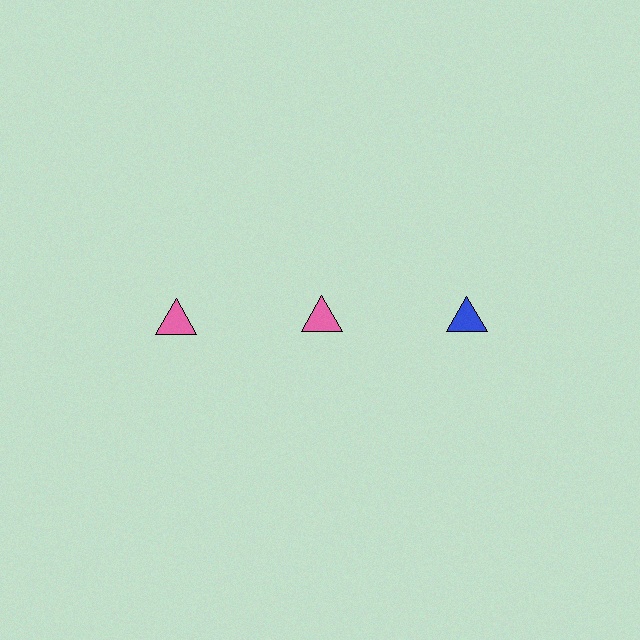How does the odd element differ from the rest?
It has a different color: blue instead of pink.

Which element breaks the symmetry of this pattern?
The blue triangle in the top row, center column breaks the symmetry. All other shapes are pink triangles.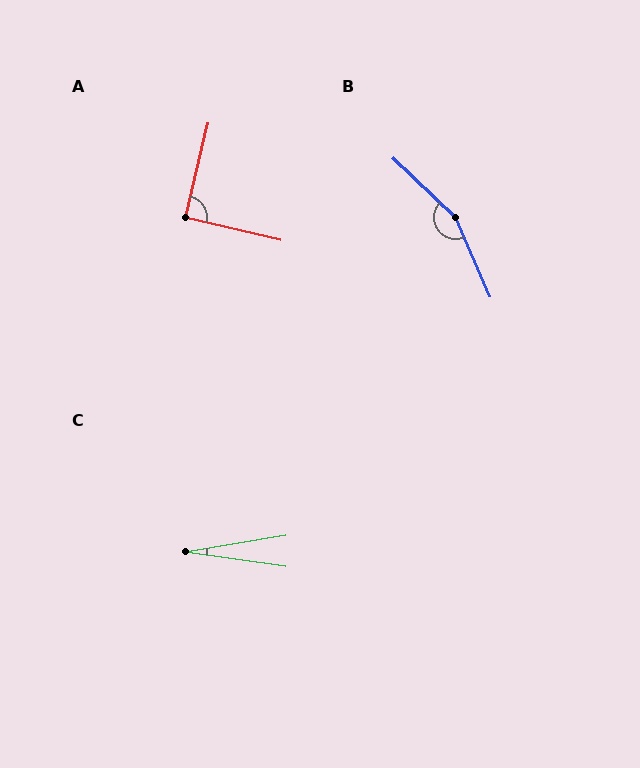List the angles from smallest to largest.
C (18°), A (90°), B (157°).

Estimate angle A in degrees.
Approximately 90 degrees.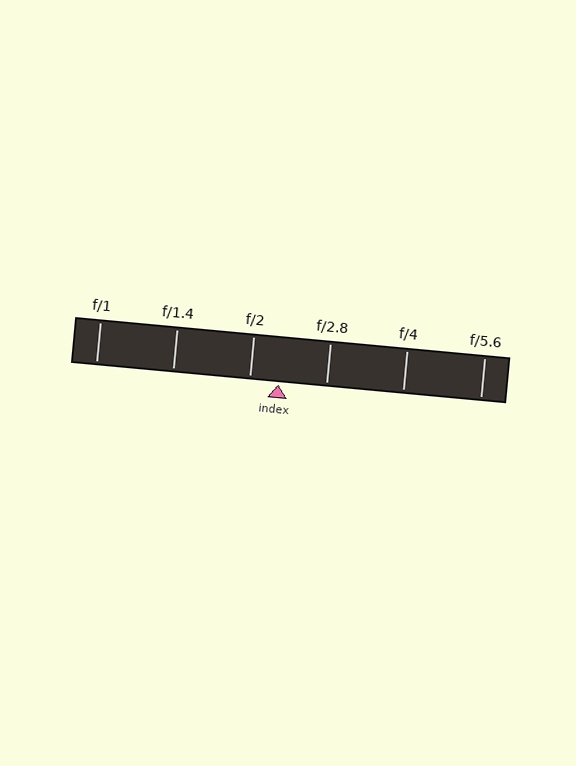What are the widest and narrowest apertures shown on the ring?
The widest aperture shown is f/1 and the narrowest is f/5.6.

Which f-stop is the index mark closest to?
The index mark is closest to f/2.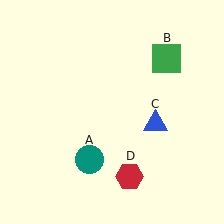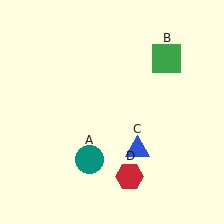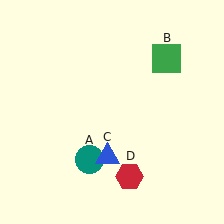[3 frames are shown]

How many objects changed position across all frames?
1 object changed position: blue triangle (object C).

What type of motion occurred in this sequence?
The blue triangle (object C) rotated clockwise around the center of the scene.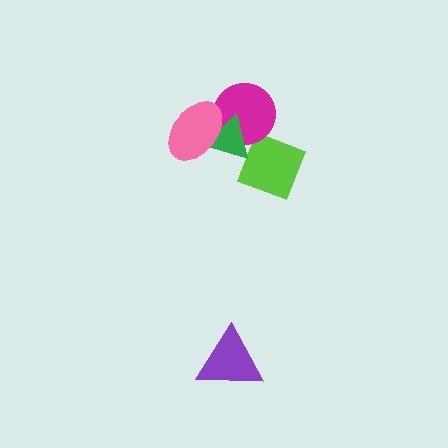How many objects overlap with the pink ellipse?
2 objects overlap with the pink ellipse.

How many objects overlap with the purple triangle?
0 objects overlap with the purple triangle.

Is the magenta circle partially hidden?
Yes, it is partially covered by another shape.